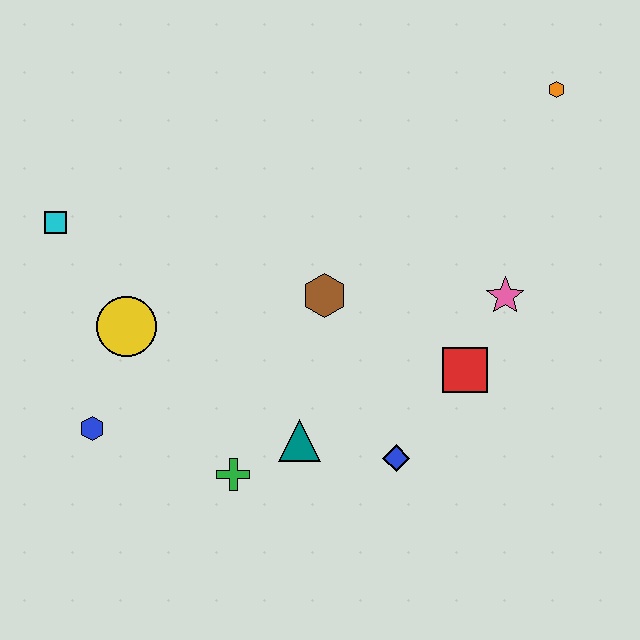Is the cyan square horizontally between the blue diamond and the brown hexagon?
No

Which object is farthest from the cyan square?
The orange hexagon is farthest from the cyan square.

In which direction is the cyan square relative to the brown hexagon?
The cyan square is to the left of the brown hexagon.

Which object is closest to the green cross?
The teal triangle is closest to the green cross.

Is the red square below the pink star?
Yes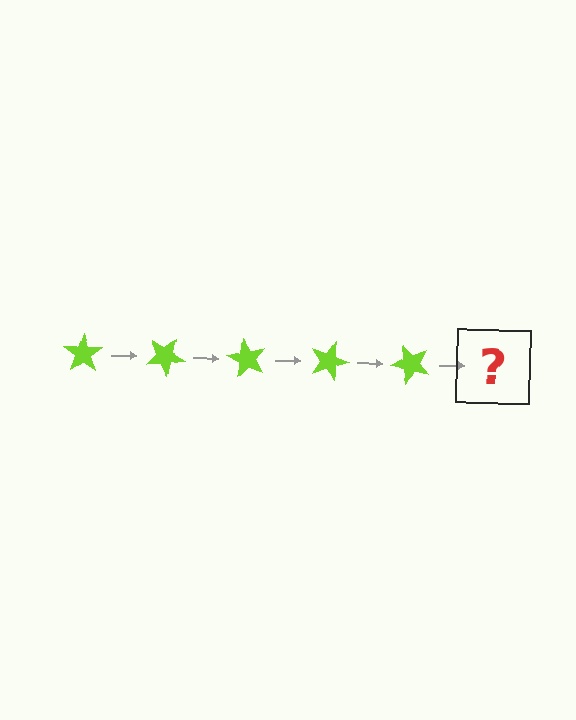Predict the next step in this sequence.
The next step is a lime star rotated 150 degrees.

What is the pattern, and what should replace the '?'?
The pattern is that the star rotates 30 degrees each step. The '?' should be a lime star rotated 150 degrees.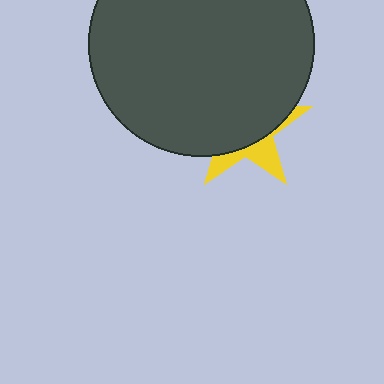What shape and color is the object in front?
The object in front is a dark gray circle.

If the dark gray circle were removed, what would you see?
You would see the complete yellow star.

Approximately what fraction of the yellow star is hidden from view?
Roughly 69% of the yellow star is hidden behind the dark gray circle.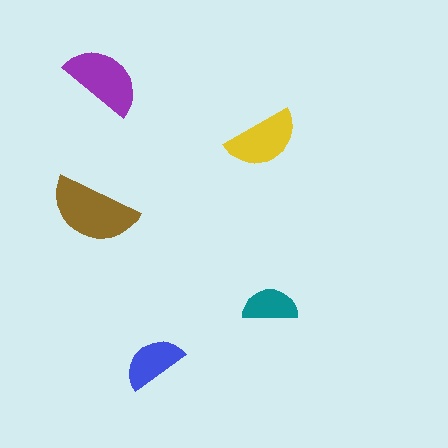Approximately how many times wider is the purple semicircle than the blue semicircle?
About 1.5 times wider.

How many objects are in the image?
There are 5 objects in the image.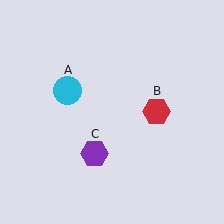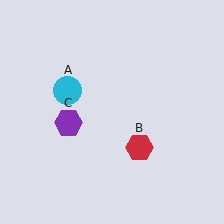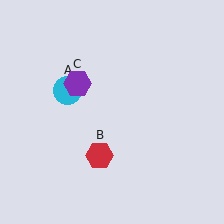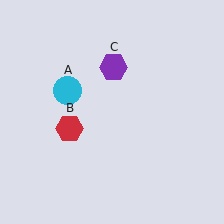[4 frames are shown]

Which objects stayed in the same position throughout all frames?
Cyan circle (object A) remained stationary.